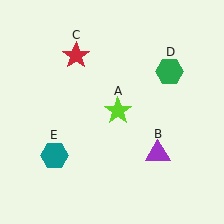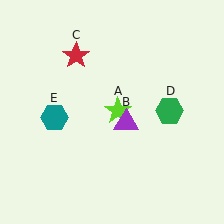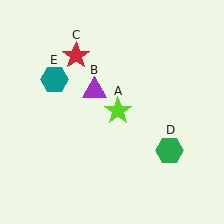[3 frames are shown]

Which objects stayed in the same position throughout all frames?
Lime star (object A) and red star (object C) remained stationary.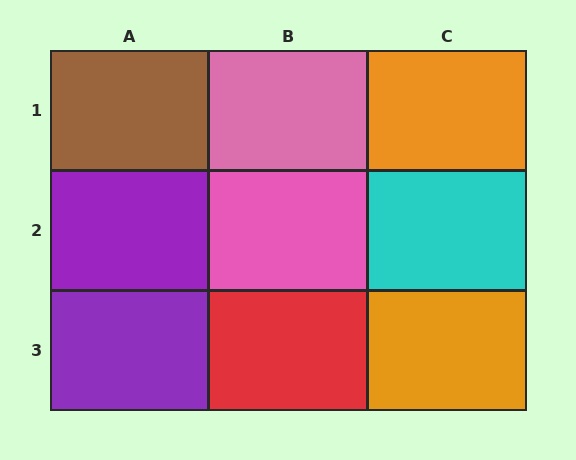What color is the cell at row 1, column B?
Pink.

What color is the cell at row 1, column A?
Brown.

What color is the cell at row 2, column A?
Purple.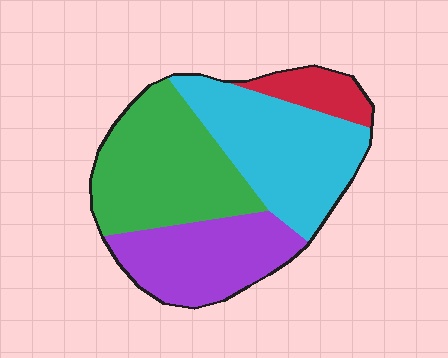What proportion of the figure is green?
Green takes up about one third (1/3) of the figure.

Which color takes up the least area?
Red, at roughly 10%.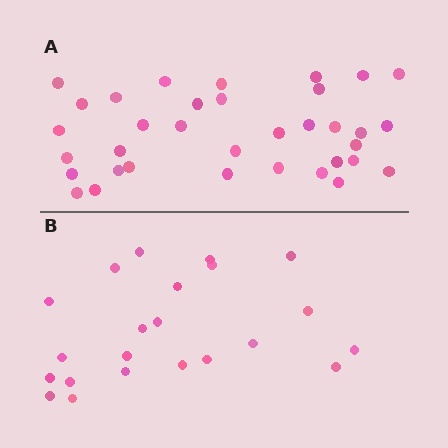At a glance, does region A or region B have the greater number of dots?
Region A (the top region) has more dots.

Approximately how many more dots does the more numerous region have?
Region A has approximately 15 more dots than region B.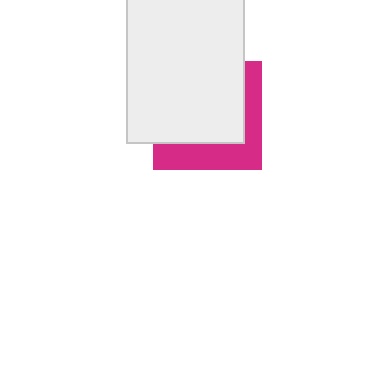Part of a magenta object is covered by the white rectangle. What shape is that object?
It is a square.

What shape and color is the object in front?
The object in front is a white rectangle.